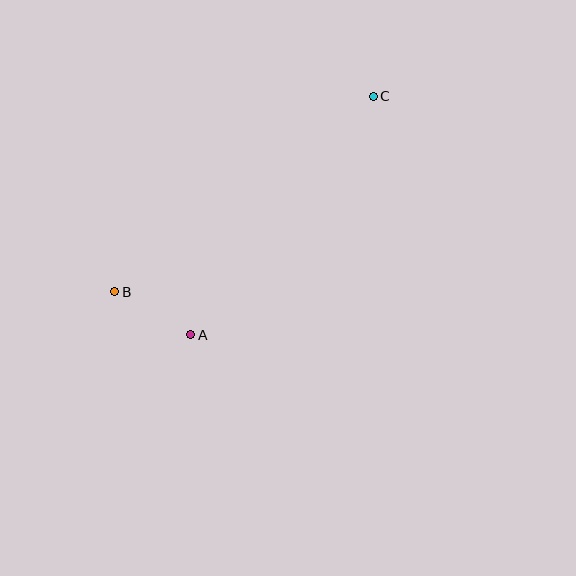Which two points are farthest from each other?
Points B and C are farthest from each other.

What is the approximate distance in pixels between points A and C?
The distance between A and C is approximately 300 pixels.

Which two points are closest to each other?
Points A and B are closest to each other.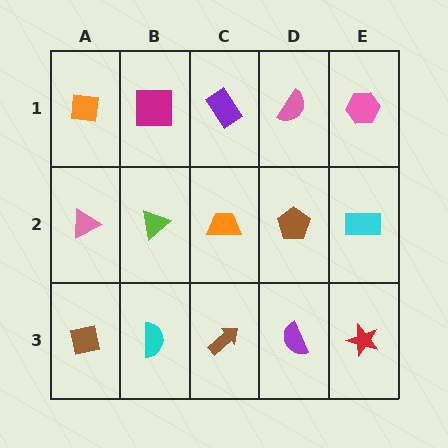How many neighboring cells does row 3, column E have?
2.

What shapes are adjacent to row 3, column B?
A lime triangle (row 2, column B), a brown square (row 3, column A), a brown arrow (row 3, column C).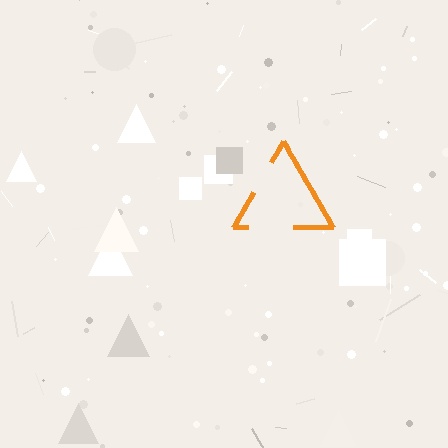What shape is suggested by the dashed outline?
The dashed outline suggests a triangle.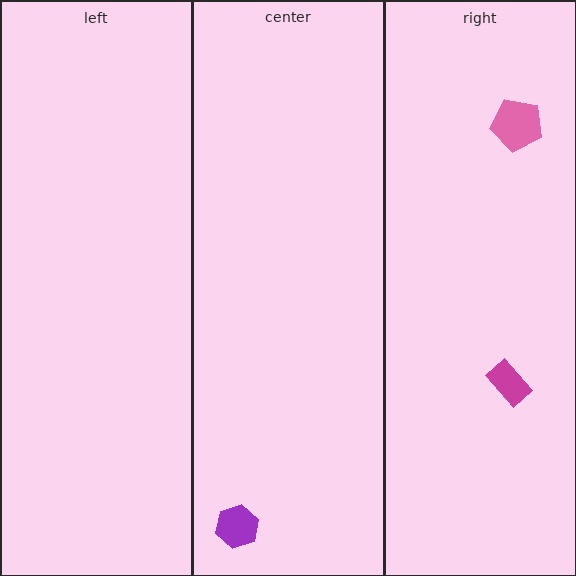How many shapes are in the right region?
2.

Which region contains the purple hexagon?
The center region.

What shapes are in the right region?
The magenta rectangle, the pink pentagon.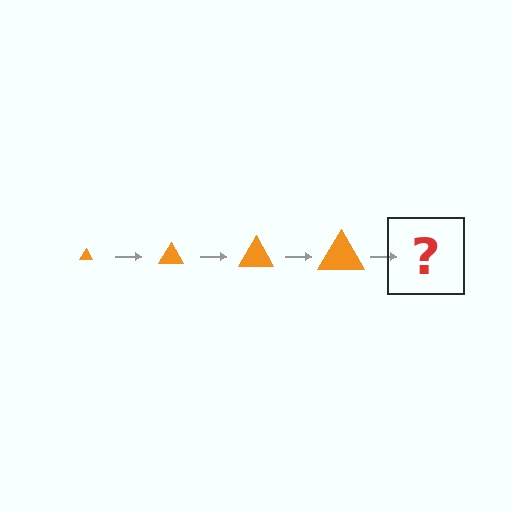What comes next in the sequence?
The next element should be an orange triangle, larger than the previous one.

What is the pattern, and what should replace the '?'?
The pattern is that the triangle gets progressively larger each step. The '?' should be an orange triangle, larger than the previous one.